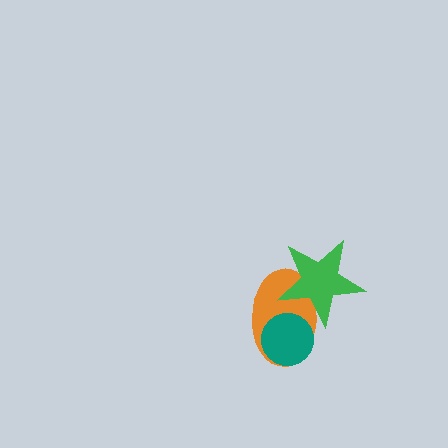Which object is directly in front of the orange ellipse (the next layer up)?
The teal circle is directly in front of the orange ellipse.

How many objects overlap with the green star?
1 object overlaps with the green star.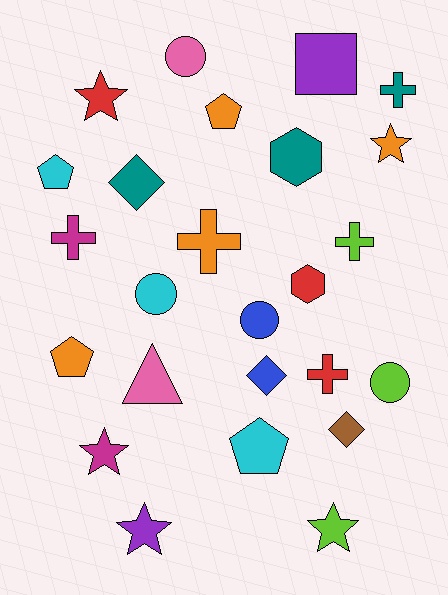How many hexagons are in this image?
There are 2 hexagons.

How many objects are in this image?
There are 25 objects.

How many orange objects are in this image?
There are 4 orange objects.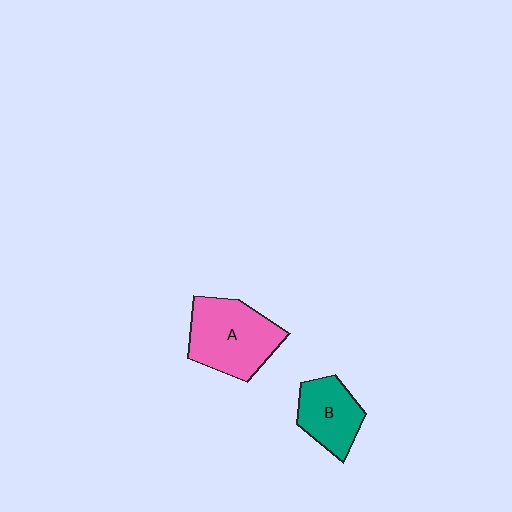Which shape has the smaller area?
Shape B (teal).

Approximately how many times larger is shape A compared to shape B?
Approximately 1.5 times.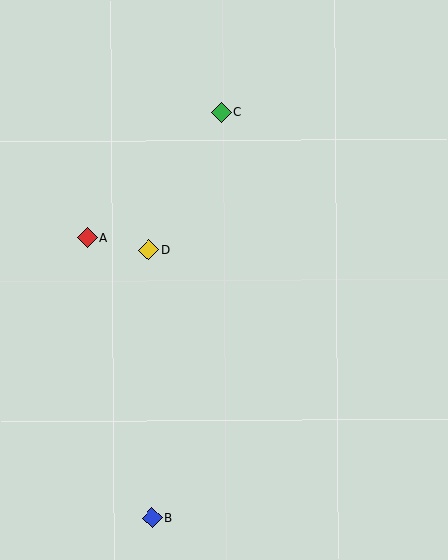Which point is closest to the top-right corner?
Point C is closest to the top-right corner.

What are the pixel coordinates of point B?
Point B is at (152, 518).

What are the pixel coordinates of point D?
Point D is at (149, 250).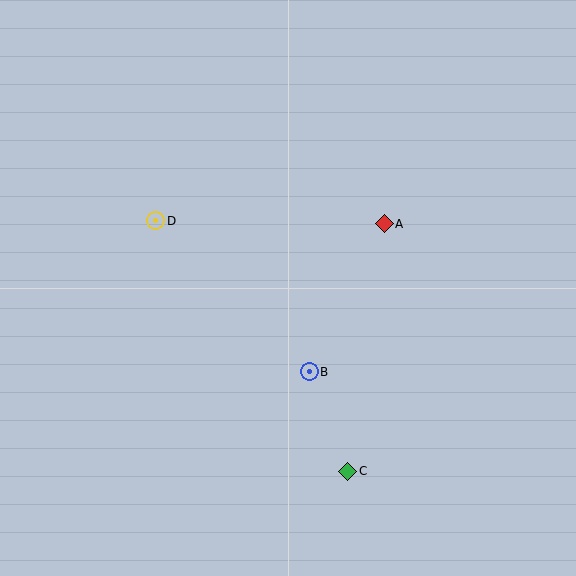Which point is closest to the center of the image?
Point B at (309, 372) is closest to the center.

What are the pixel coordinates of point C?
Point C is at (348, 471).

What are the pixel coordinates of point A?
Point A is at (384, 224).